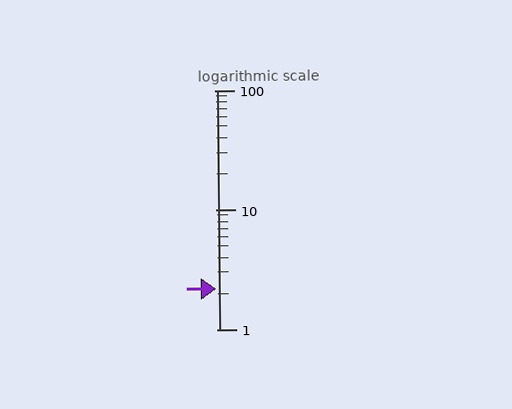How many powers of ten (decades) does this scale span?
The scale spans 2 decades, from 1 to 100.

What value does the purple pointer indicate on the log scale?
The pointer indicates approximately 2.2.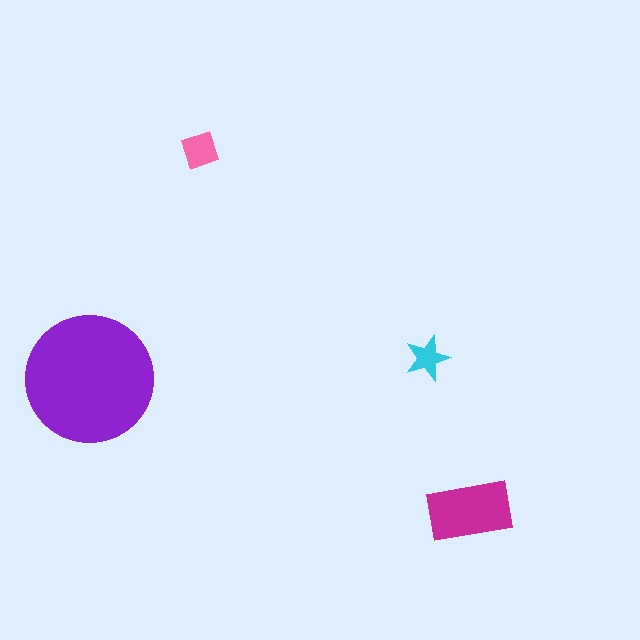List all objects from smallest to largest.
The cyan star, the pink diamond, the magenta rectangle, the purple circle.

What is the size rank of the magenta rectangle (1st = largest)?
2nd.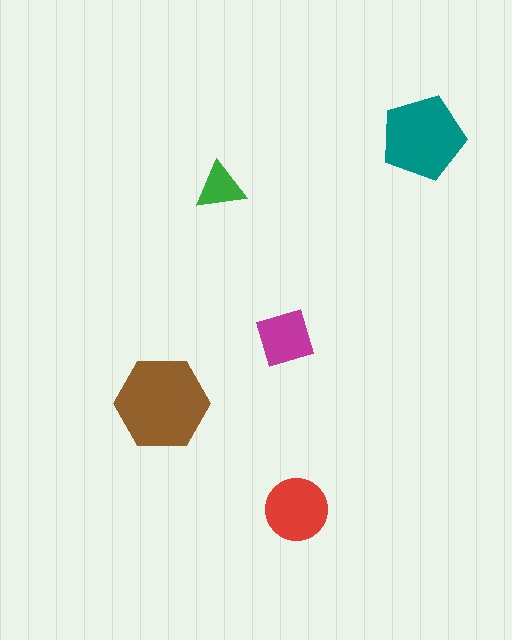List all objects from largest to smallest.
The brown hexagon, the teal pentagon, the red circle, the magenta diamond, the green triangle.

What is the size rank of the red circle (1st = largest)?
3rd.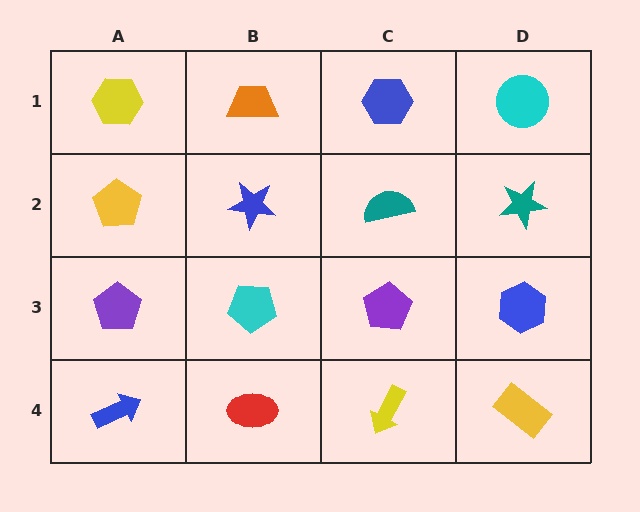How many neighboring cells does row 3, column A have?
3.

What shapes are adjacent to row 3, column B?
A blue star (row 2, column B), a red ellipse (row 4, column B), a purple pentagon (row 3, column A), a purple pentagon (row 3, column C).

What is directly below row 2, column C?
A purple pentagon.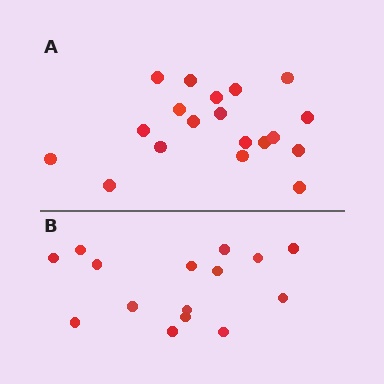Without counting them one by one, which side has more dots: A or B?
Region A (the top region) has more dots.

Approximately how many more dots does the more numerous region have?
Region A has about 4 more dots than region B.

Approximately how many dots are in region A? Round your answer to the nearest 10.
About 20 dots. (The exact count is 19, which rounds to 20.)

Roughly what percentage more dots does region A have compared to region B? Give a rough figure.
About 25% more.